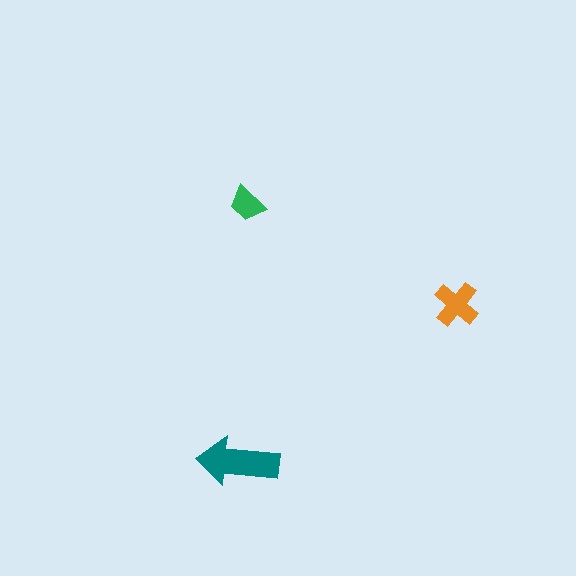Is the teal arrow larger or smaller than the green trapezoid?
Larger.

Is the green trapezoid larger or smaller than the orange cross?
Smaller.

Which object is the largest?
The teal arrow.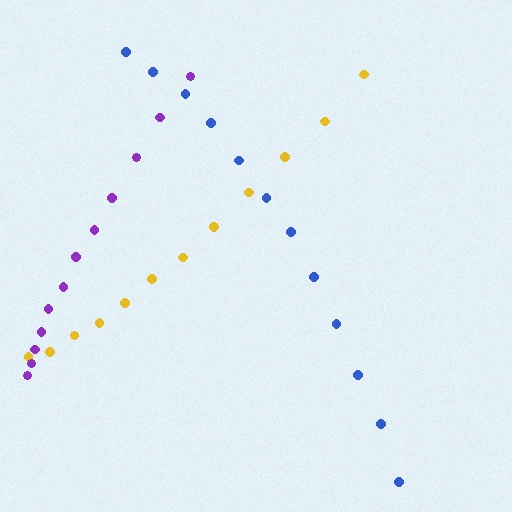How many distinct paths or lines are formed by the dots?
There are 3 distinct paths.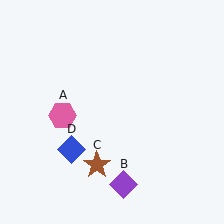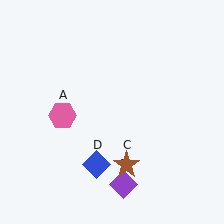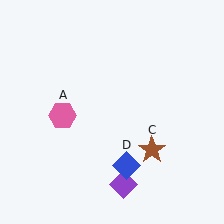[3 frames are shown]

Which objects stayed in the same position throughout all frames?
Pink hexagon (object A) and purple diamond (object B) remained stationary.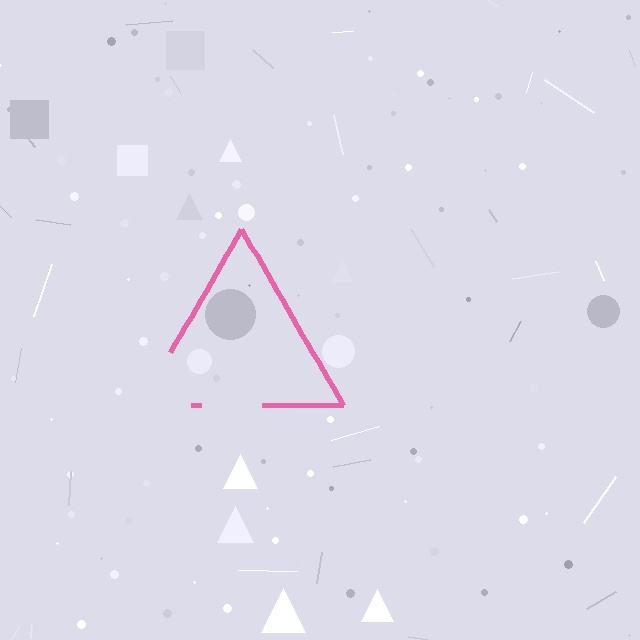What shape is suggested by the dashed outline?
The dashed outline suggests a triangle.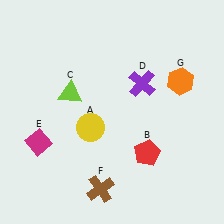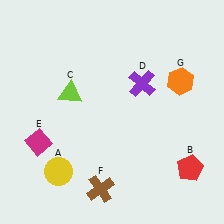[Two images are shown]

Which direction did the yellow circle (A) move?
The yellow circle (A) moved down.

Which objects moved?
The objects that moved are: the yellow circle (A), the red pentagon (B).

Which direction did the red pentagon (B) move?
The red pentagon (B) moved right.